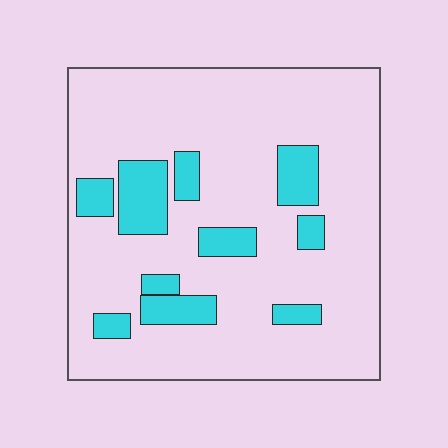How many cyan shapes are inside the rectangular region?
10.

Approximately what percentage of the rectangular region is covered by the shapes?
Approximately 15%.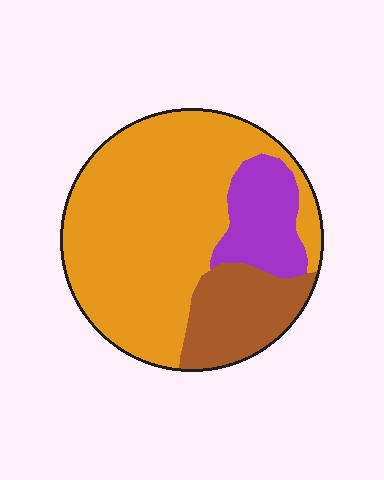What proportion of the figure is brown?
Brown takes up between a sixth and a third of the figure.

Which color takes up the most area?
Orange, at roughly 65%.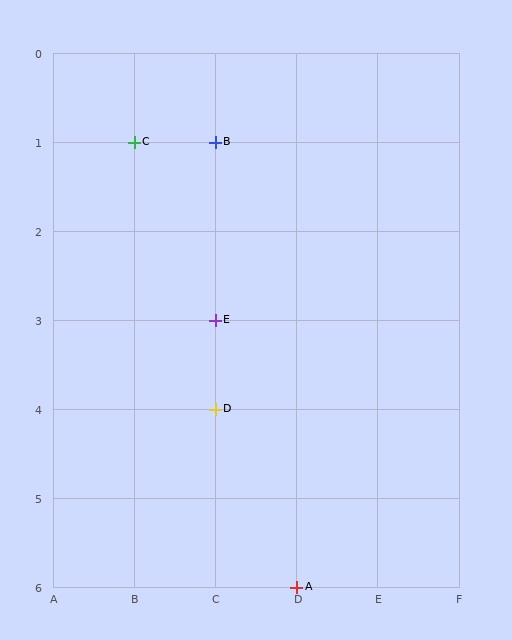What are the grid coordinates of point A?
Point A is at grid coordinates (D, 6).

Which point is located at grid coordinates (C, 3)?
Point E is at (C, 3).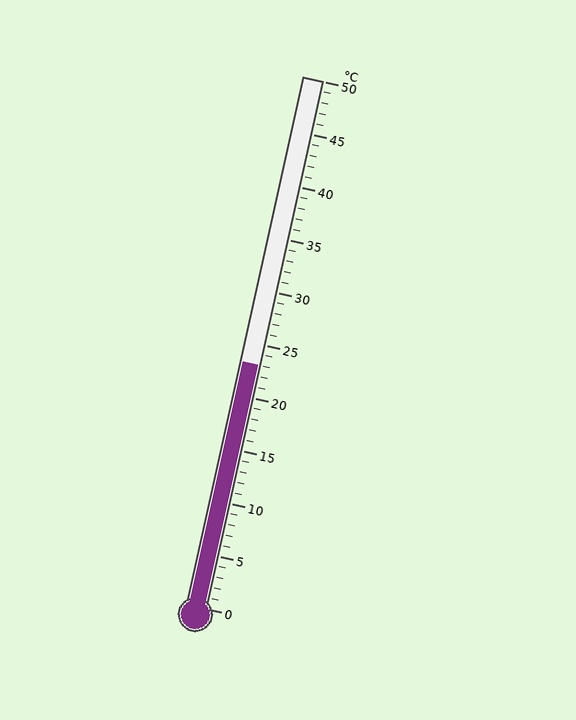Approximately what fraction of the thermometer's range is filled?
The thermometer is filled to approximately 45% of its range.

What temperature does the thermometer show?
The thermometer shows approximately 23°C.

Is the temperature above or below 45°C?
The temperature is below 45°C.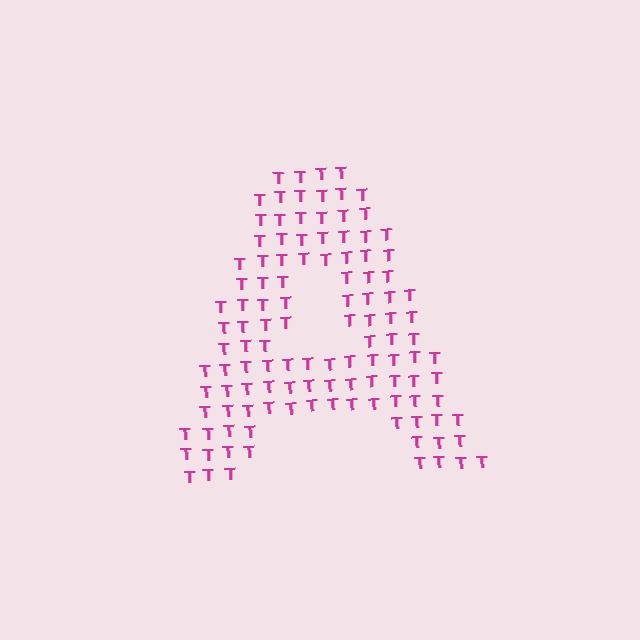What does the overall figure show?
The overall figure shows the letter A.